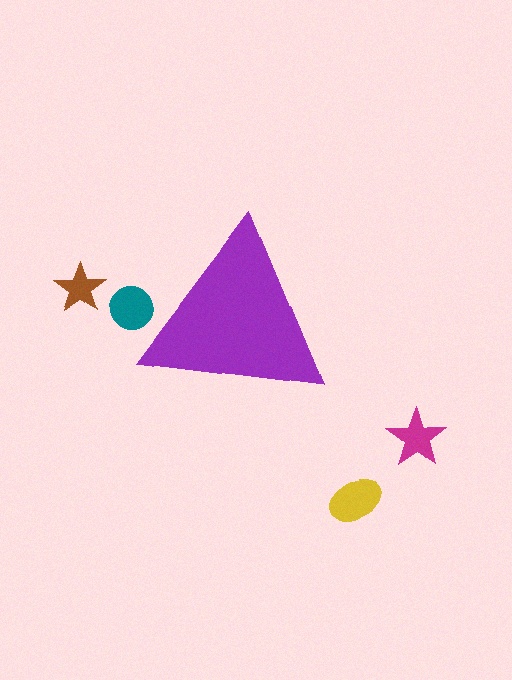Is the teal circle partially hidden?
Yes, the teal circle is partially hidden behind the purple triangle.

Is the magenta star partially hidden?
No, the magenta star is fully visible.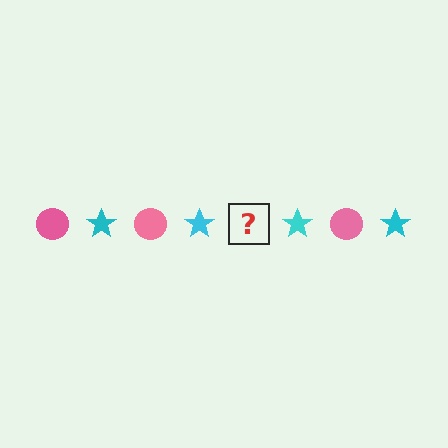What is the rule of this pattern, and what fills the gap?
The rule is that the pattern alternates between pink circle and cyan star. The gap should be filled with a pink circle.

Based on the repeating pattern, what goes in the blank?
The blank should be a pink circle.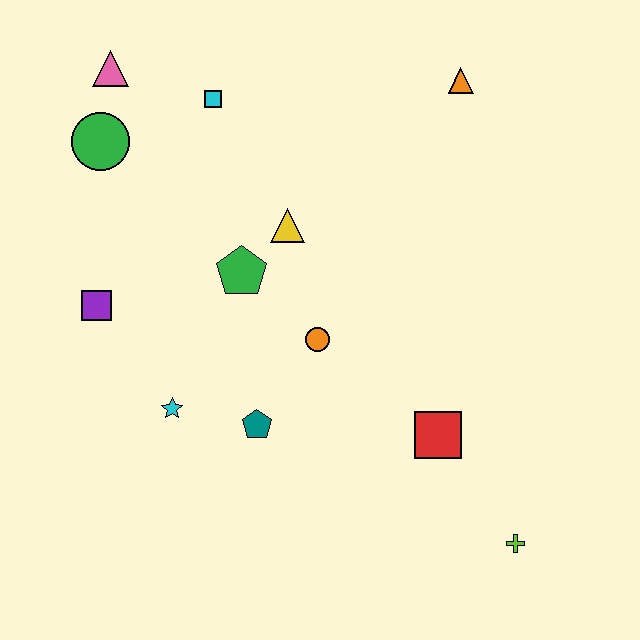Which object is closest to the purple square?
The cyan star is closest to the purple square.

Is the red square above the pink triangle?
No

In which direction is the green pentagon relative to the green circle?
The green pentagon is to the right of the green circle.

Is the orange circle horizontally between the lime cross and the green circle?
Yes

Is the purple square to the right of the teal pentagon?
No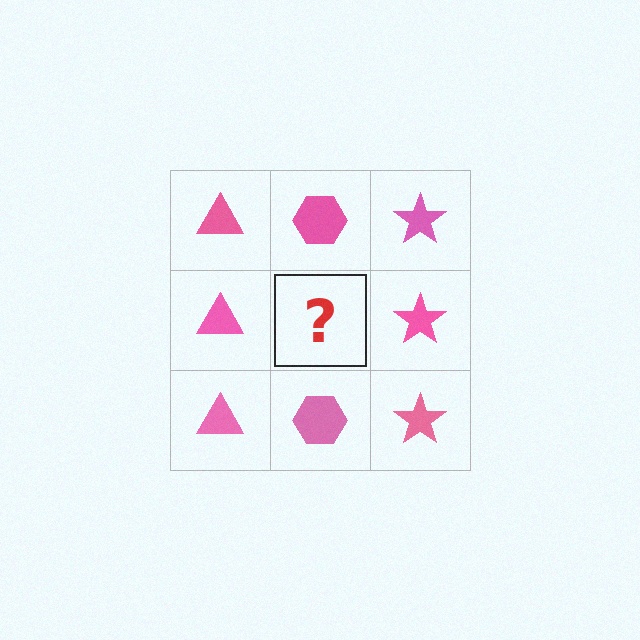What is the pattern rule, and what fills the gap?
The rule is that each column has a consistent shape. The gap should be filled with a pink hexagon.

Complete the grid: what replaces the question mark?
The question mark should be replaced with a pink hexagon.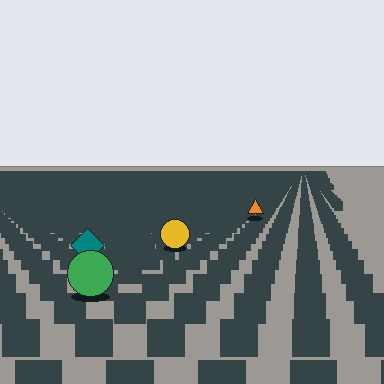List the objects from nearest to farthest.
From nearest to farthest: the green circle, the teal diamond, the yellow circle, the orange triangle.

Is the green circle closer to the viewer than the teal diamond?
Yes. The green circle is closer — you can tell from the texture gradient: the ground texture is coarser near it.